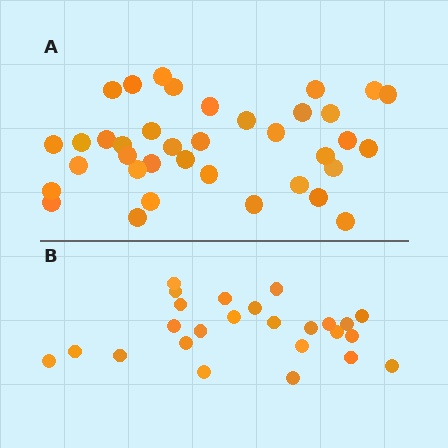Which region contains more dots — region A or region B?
Region A (the top region) has more dots.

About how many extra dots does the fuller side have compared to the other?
Region A has roughly 12 or so more dots than region B.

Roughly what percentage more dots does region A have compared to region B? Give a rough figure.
About 50% more.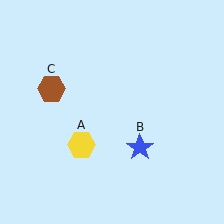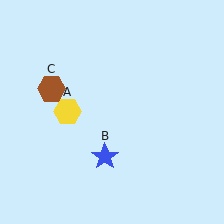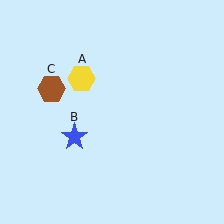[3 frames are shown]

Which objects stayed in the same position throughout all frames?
Brown hexagon (object C) remained stationary.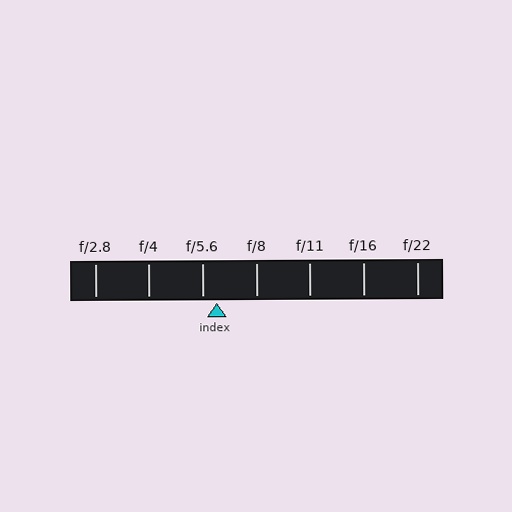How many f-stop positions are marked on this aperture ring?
There are 7 f-stop positions marked.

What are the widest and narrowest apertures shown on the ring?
The widest aperture shown is f/2.8 and the narrowest is f/22.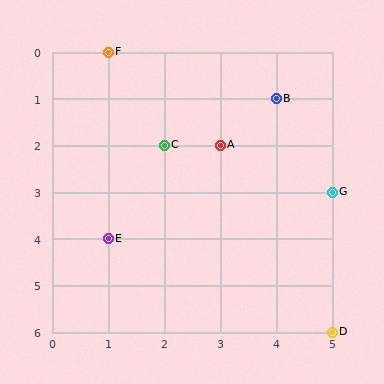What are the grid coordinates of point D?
Point D is at grid coordinates (5, 6).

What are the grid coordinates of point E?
Point E is at grid coordinates (1, 4).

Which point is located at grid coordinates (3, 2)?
Point A is at (3, 2).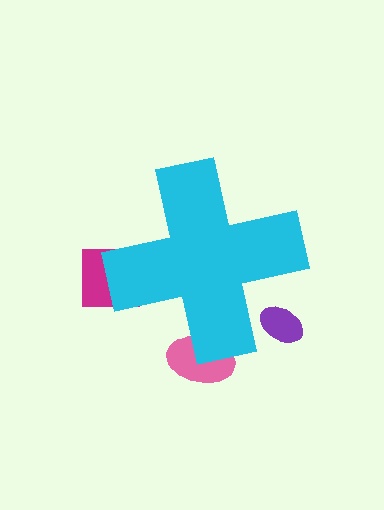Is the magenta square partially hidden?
Yes, the magenta square is partially hidden behind the cyan cross.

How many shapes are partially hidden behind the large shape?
3 shapes are partially hidden.